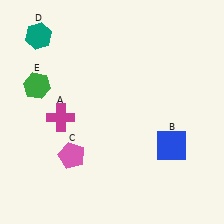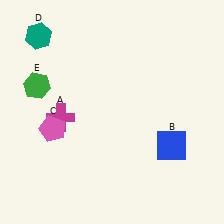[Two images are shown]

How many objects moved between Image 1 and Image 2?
1 object moved between the two images.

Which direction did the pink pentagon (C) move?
The pink pentagon (C) moved up.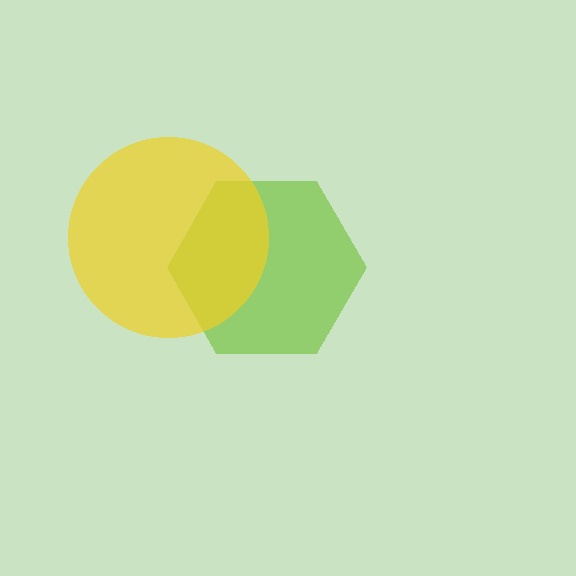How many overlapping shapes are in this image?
There are 2 overlapping shapes in the image.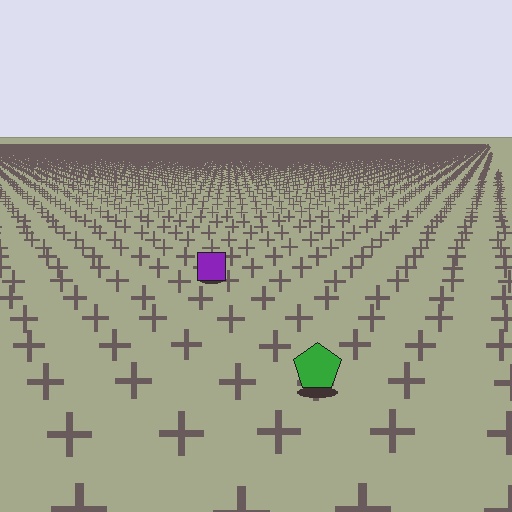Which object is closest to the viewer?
The green pentagon is closest. The texture marks near it are larger and more spread out.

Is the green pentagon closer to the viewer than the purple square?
Yes. The green pentagon is closer — you can tell from the texture gradient: the ground texture is coarser near it.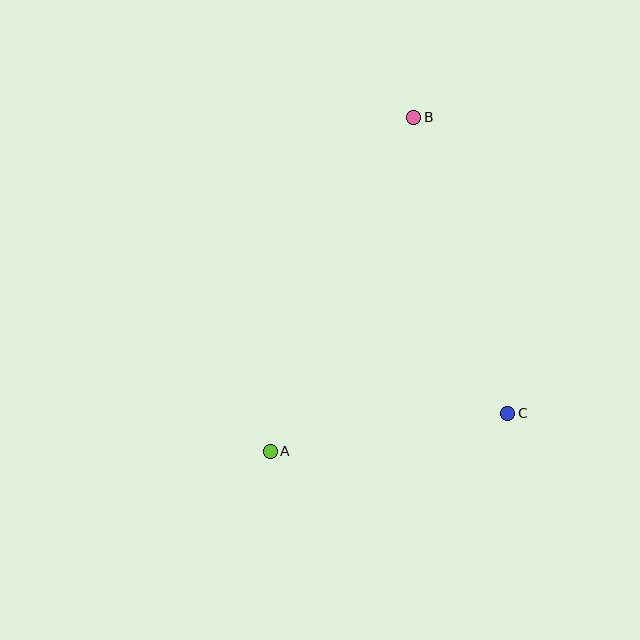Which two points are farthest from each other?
Points A and B are farthest from each other.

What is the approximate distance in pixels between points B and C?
The distance between B and C is approximately 311 pixels.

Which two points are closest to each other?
Points A and C are closest to each other.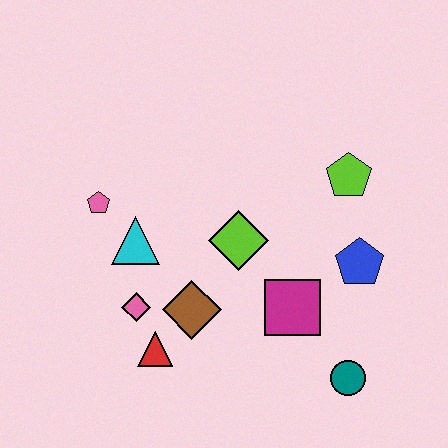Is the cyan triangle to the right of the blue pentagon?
No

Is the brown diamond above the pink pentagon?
No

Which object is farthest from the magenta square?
The pink pentagon is farthest from the magenta square.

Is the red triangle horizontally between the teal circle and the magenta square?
No